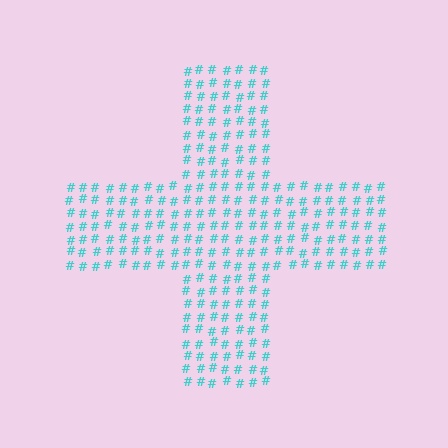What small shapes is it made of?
It is made of small hash symbols.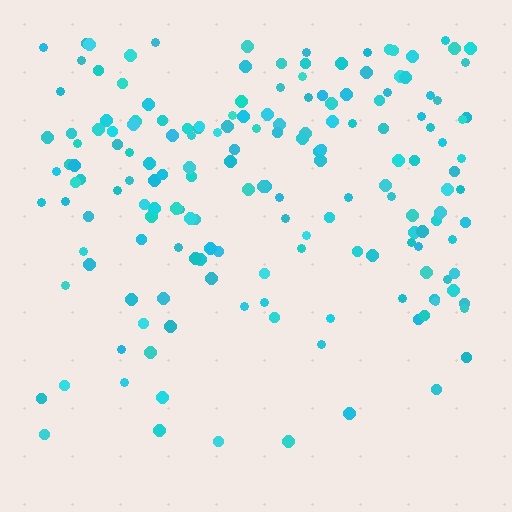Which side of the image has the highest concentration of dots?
The top.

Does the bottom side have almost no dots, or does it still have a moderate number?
Still a moderate number, just noticeably fewer than the top.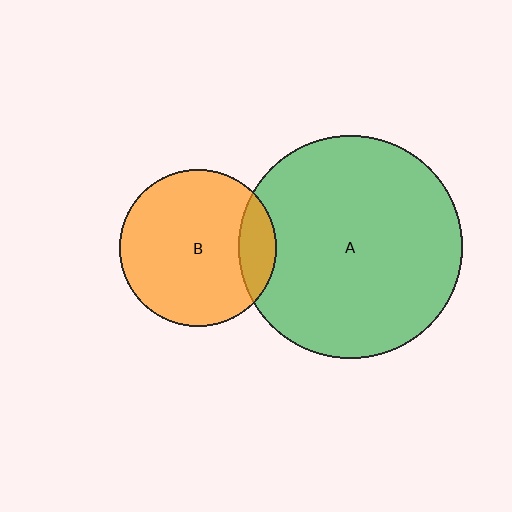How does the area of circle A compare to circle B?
Approximately 2.0 times.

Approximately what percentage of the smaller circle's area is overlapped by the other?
Approximately 15%.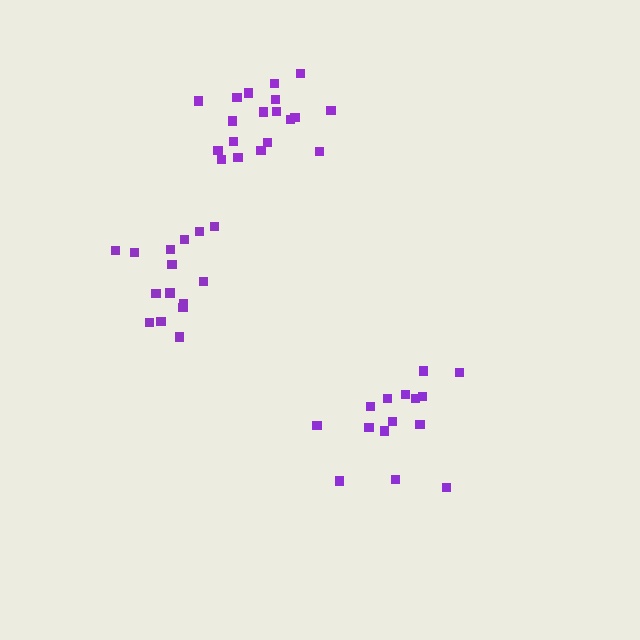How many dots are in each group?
Group 1: 15 dots, Group 2: 19 dots, Group 3: 15 dots (49 total).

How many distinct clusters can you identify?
There are 3 distinct clusters.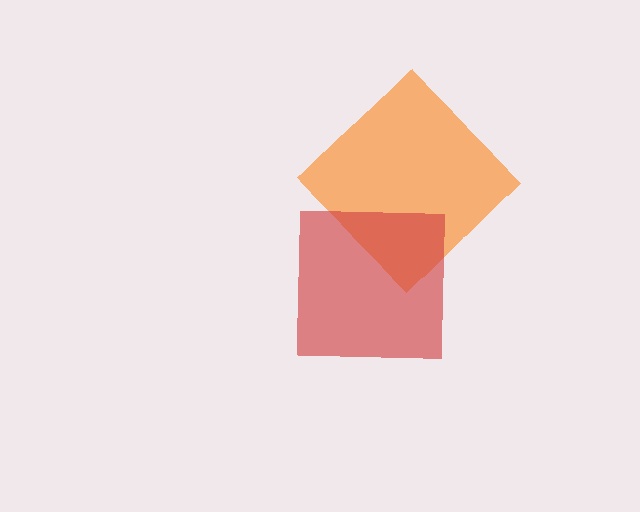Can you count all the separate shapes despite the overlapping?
Yes, there are 2 separate shapes.